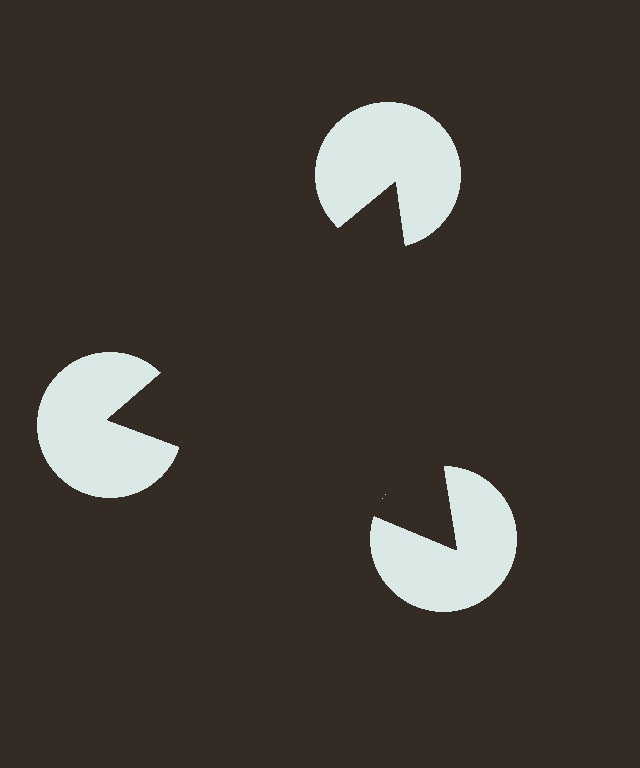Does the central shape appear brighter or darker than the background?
It typically appears slightly darker than the background, even though no actual brightness change is drawn.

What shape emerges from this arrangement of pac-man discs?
An illusory triangle — its edges are inferred from the aligned wedge cuts in the pac-man discs, not physically drawn.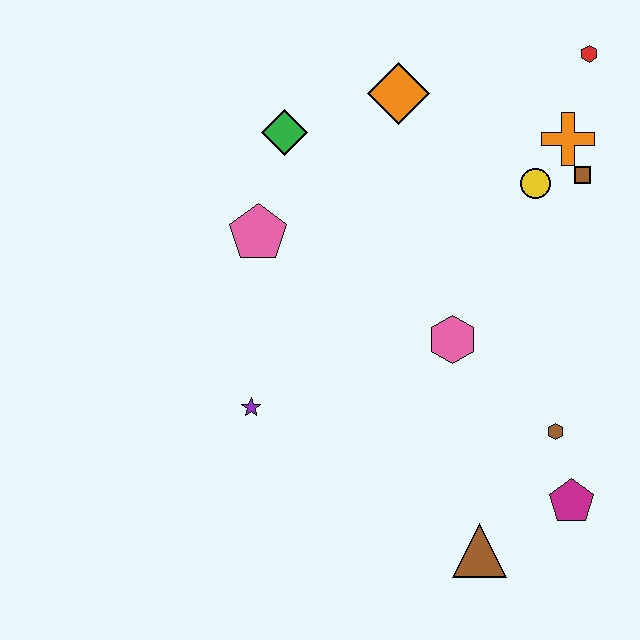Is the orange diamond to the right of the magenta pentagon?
No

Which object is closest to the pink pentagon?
The green diamond is closest to the pink pentagon.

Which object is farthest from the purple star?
The red hexagon is farthest from the purple star.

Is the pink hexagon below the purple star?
No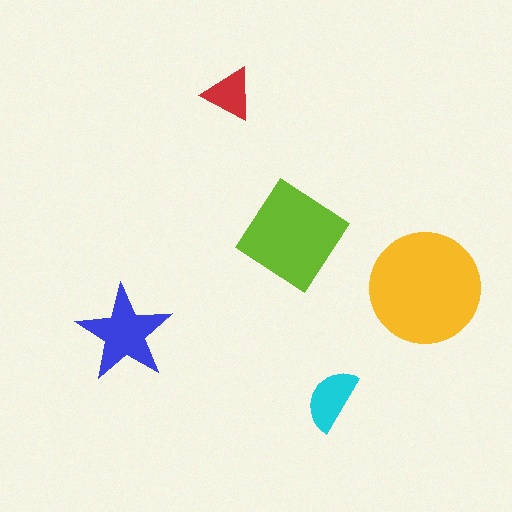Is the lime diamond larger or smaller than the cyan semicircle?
Larger.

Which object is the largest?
The yellow circle.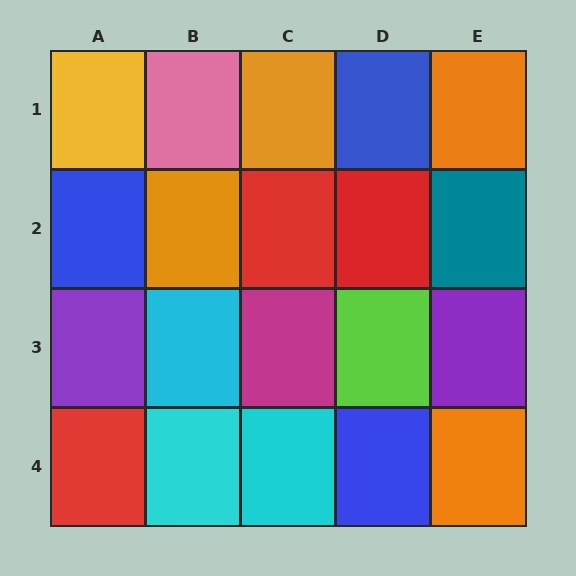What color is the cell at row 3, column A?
Purple.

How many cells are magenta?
1 cell is magenta.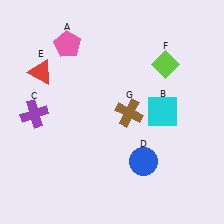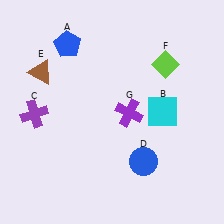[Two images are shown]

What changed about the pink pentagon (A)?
In Image 1, A is pink. In Image 2, it changed to blue.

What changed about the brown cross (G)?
In Image 1, G is brown. In Image 2, it changed to purple.